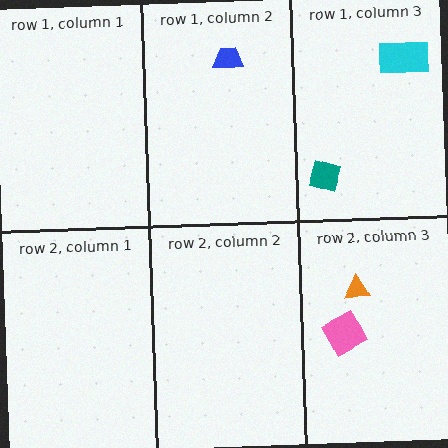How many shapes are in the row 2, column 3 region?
2.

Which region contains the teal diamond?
The row 1, column 3 region.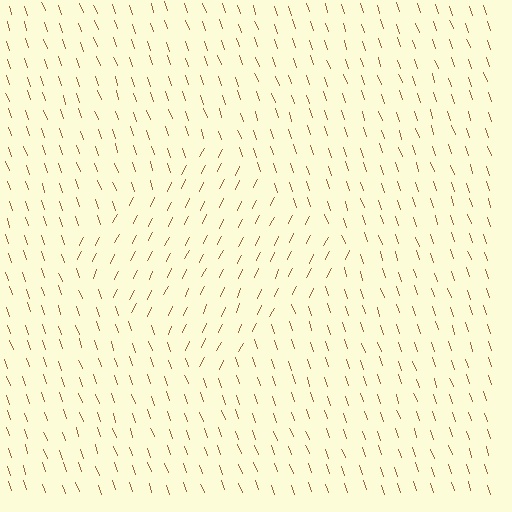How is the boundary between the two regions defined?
The boundary is defined purely by a change in line orientation (approximately 45 degrees difference). All lines are the same color and thickness.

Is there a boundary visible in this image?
Yes, there is a texture boundary formed by a change in line orientation.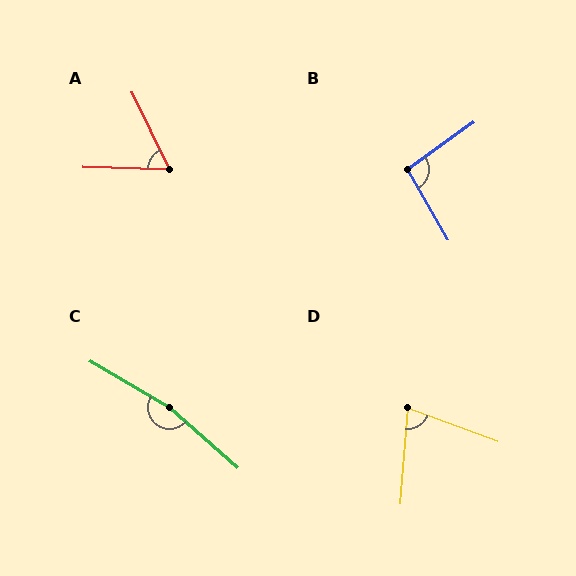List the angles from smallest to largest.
A (62°), D (75°), B (95°), C (169°).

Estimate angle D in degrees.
Approximately 75 degrees.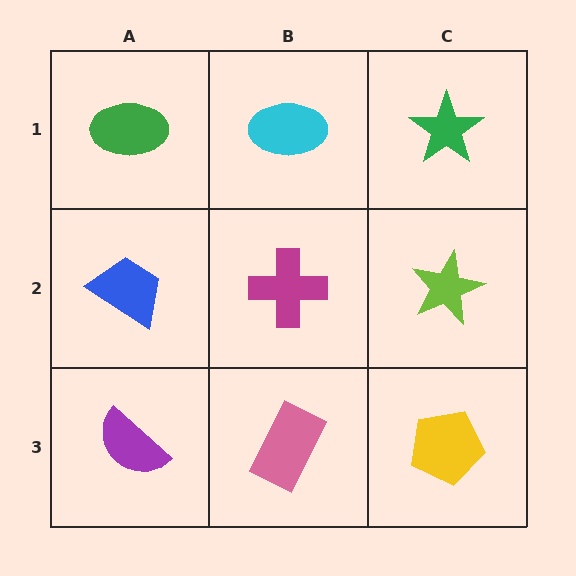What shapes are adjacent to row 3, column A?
A blue trapezoid (row 2, column A), a pink rectangle (row 3, column B).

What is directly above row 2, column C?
A green star.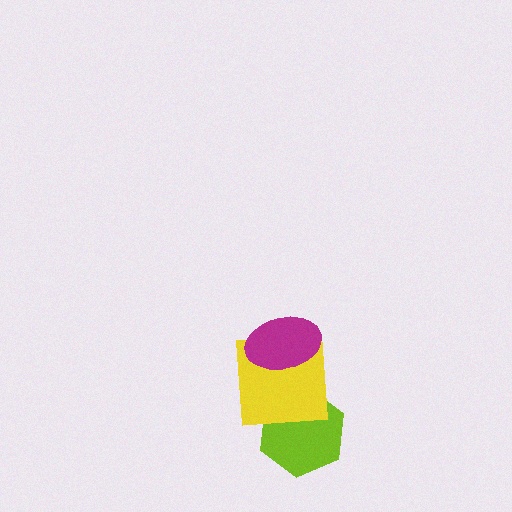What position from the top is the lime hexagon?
The lime hexagon is 3rd from the top.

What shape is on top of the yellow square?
The magenta ellipse is on top of the yellow square.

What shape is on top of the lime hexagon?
The yellow square is on top of the lime hexagon.